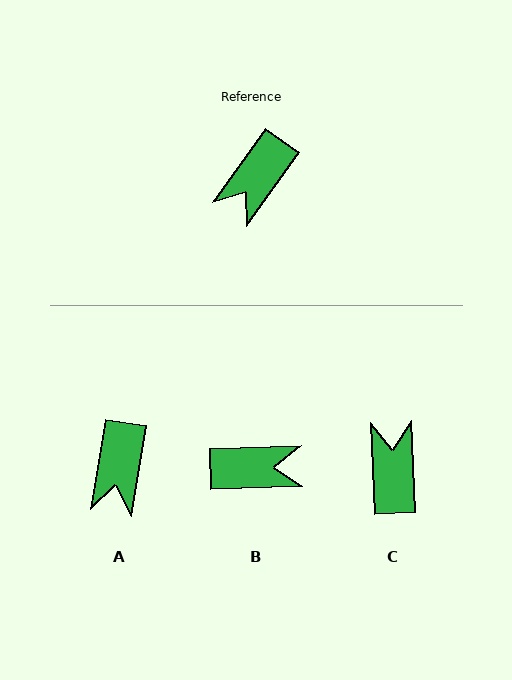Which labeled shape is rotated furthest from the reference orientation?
C, about 142 degrees away.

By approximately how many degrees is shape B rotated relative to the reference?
Approximately 127 degrees counter-clockwise.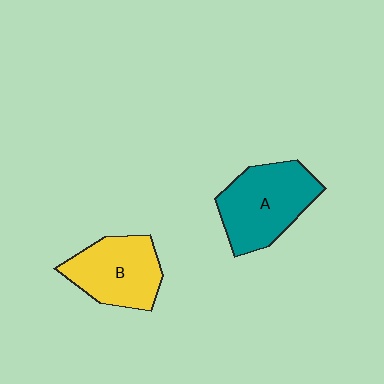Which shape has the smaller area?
Shape B (yellow).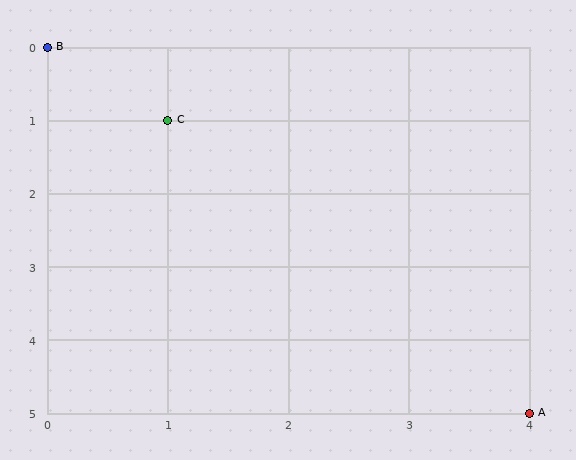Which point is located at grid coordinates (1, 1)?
Point C is at (1, 1).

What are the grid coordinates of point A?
Point A is at grid coordinates (4, 5).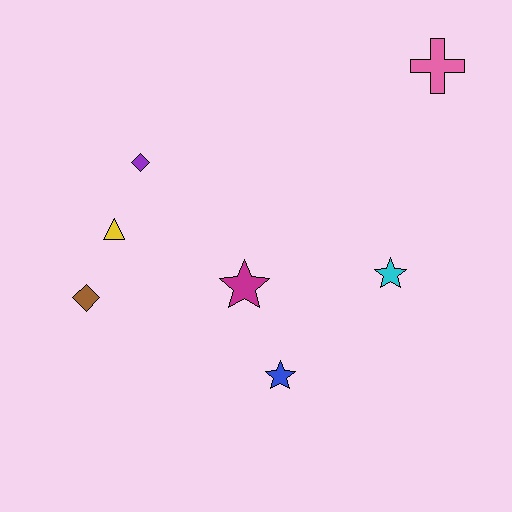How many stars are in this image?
There are 3 stars.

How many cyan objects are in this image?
There is 1 cyan object.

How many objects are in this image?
There are 7 objects.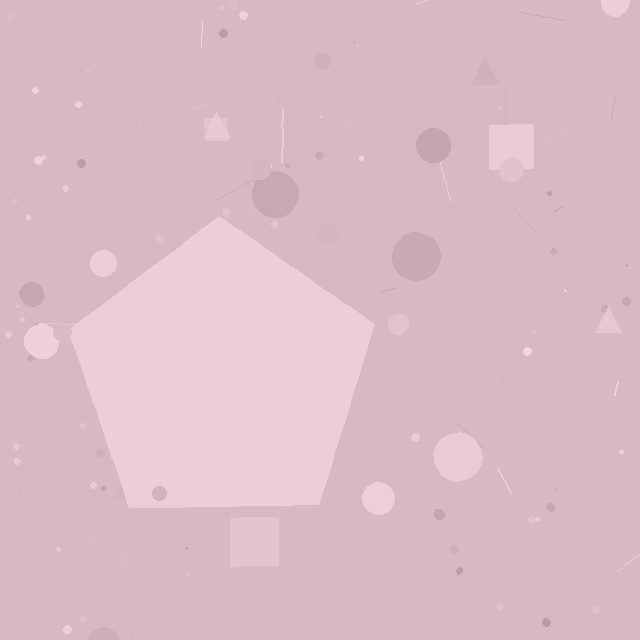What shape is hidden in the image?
A pentagon is hidden in the image.